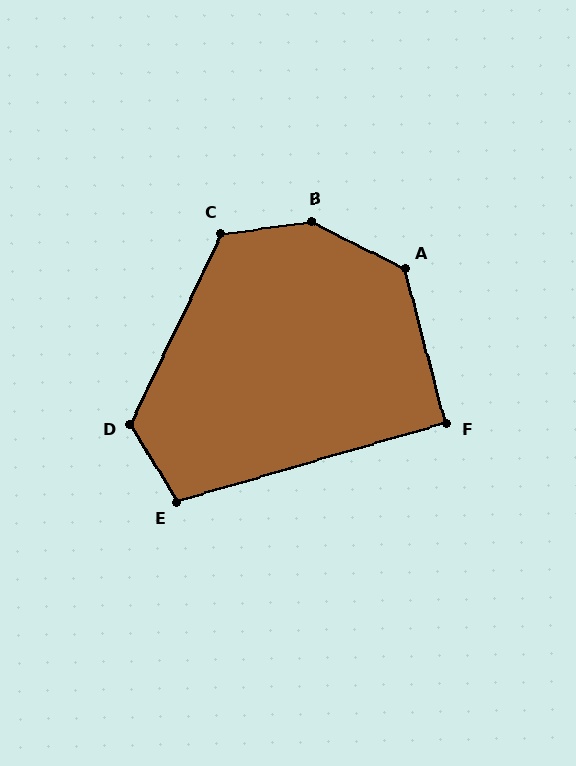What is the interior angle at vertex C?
Approximately 124 degrees (obtuse).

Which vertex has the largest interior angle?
B, at approximately 145 degrees.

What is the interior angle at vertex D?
Approximately 124 degrees (obtuse).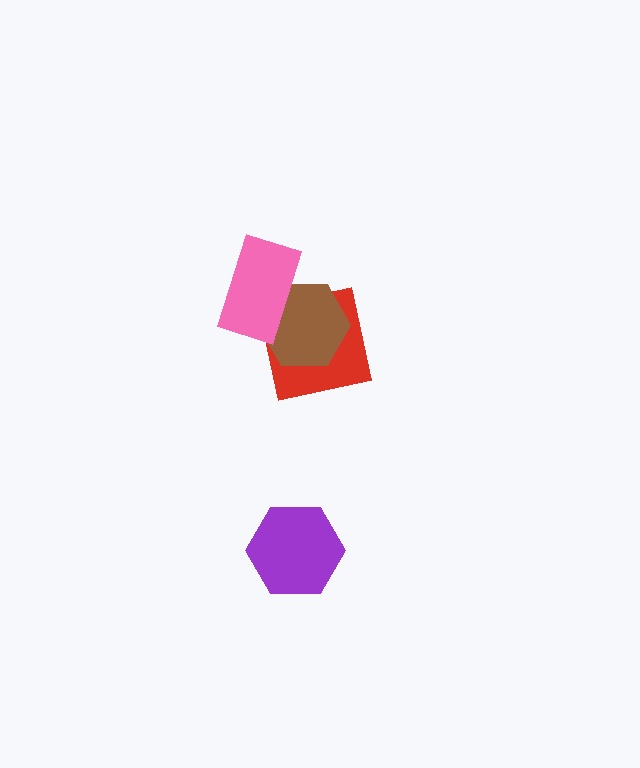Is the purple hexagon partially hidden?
No, no other shape covers it.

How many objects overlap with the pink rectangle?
2 objects overlap with the pink rectangle.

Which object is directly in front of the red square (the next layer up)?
The brown hexagon is directly in front of the red square.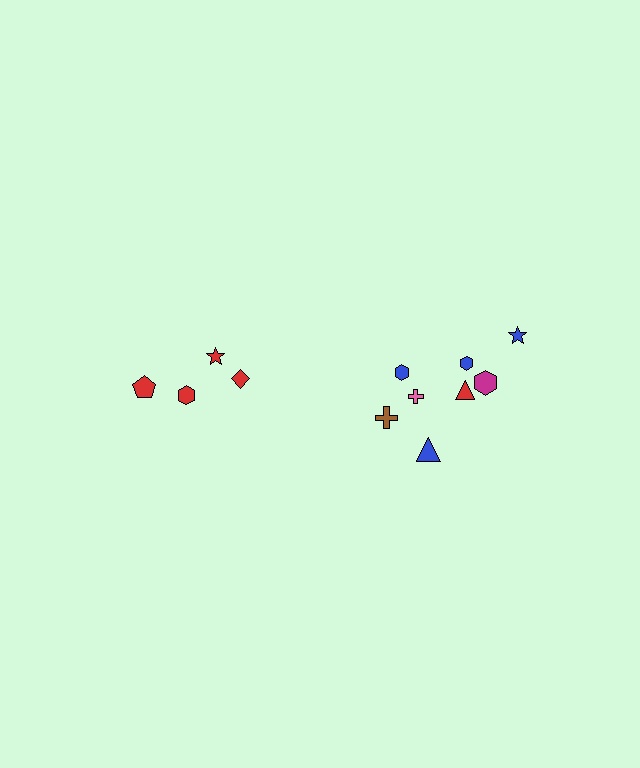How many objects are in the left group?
There are 4 objects.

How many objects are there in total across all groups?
There are 12 objects.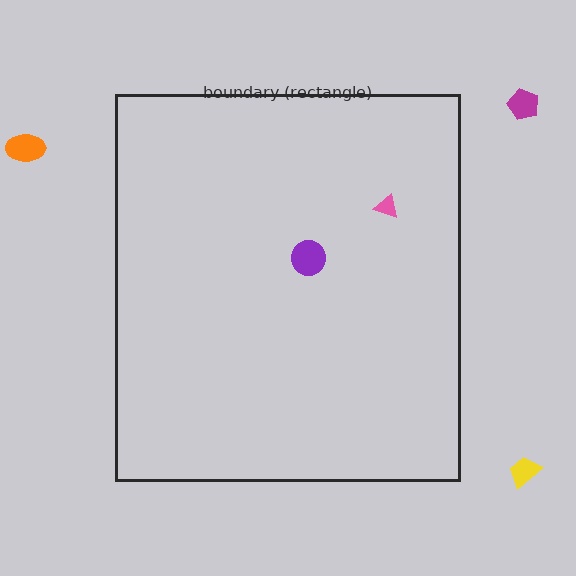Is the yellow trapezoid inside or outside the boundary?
Outside.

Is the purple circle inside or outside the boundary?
Inside.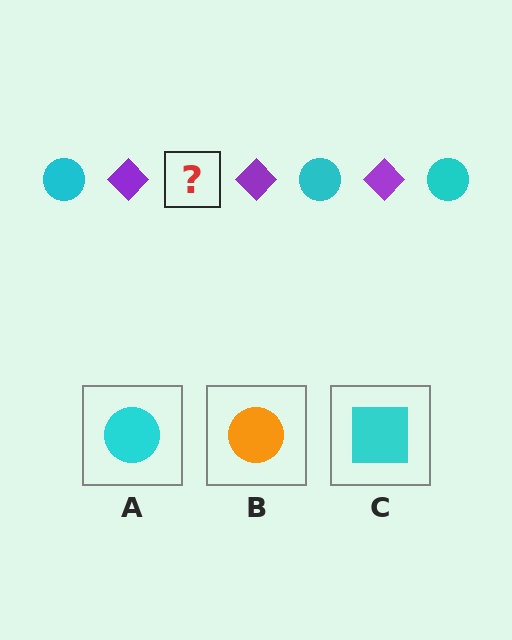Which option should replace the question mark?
Option A.